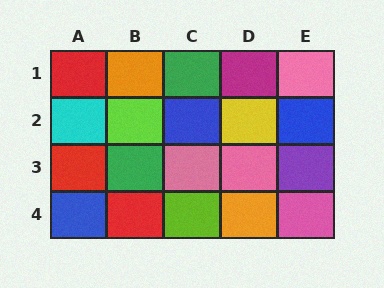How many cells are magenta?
1 cell is magenta.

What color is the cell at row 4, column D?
Orange.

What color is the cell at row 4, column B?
Red.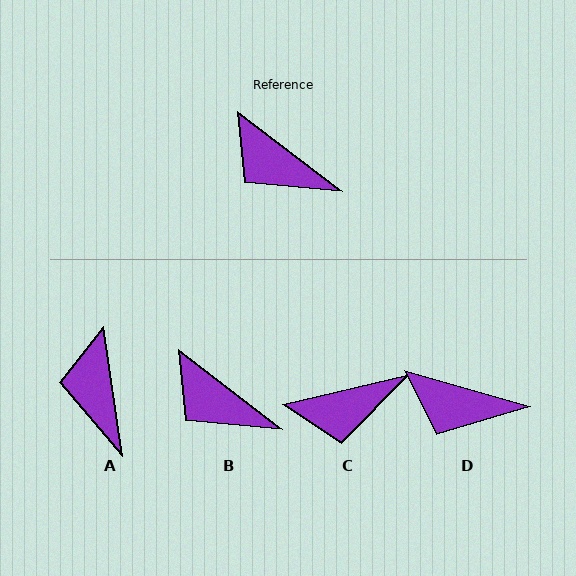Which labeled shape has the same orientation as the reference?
B.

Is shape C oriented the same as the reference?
No, it is off by about 51 degrees.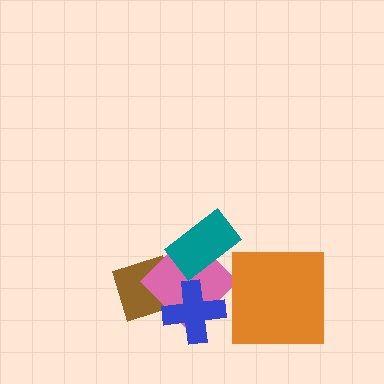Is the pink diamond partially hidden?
Yes, it is partially covered by another shape.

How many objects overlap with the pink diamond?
3 objects overlap with the pink diamond.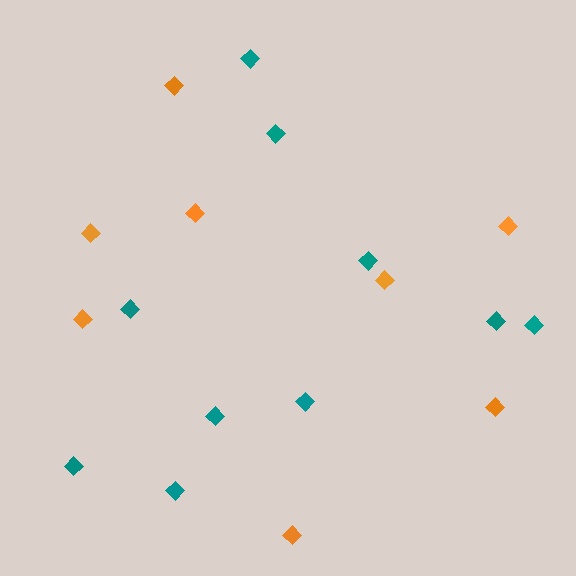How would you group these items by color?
There are 2 groups: one group of orange diamonds (8) and one group of teal diamonds (10).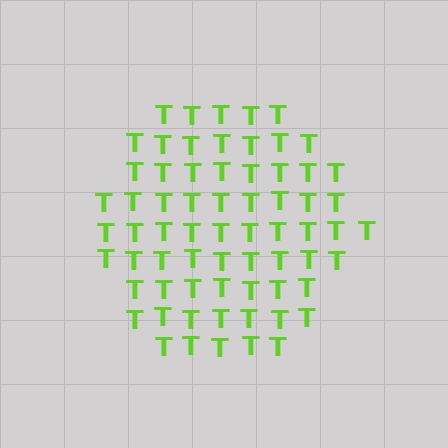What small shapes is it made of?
It is made of small letter T's.